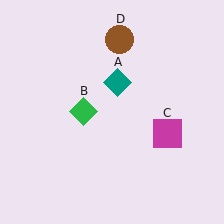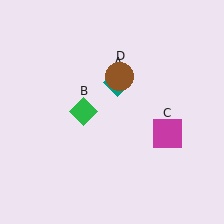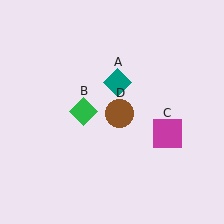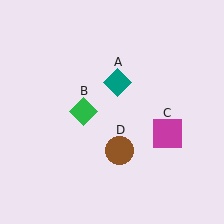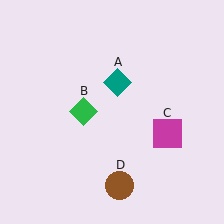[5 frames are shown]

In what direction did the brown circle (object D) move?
The brown circle (object D) moved down.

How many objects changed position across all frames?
1 object changed position: brown circle (object D).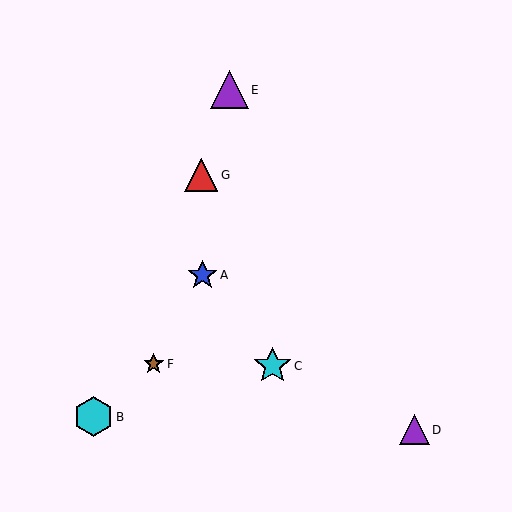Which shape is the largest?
The cyan hexagon (labeled B) is the largest.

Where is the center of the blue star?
The center of the blue star is at (202, 275).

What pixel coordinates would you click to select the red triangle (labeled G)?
Click at (201, 175) to select the red triangle G.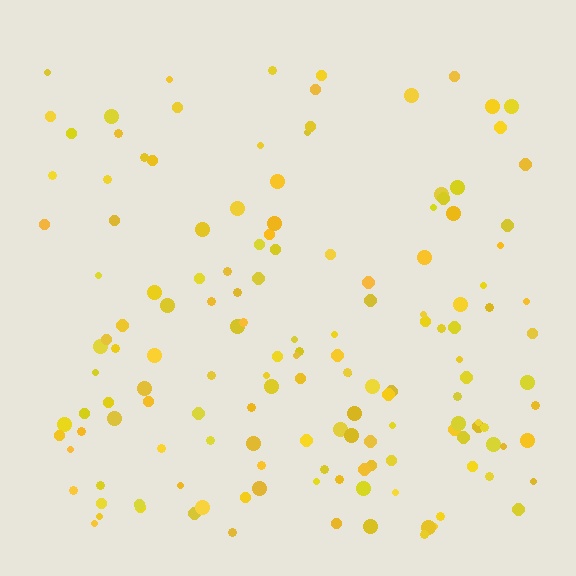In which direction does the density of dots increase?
From top to bottom, with the bottom side densest.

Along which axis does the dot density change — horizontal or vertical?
Vertical.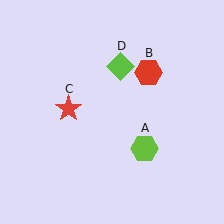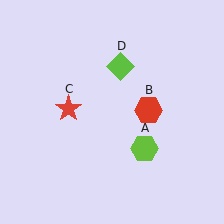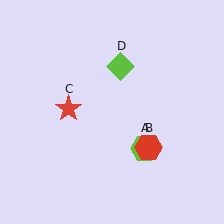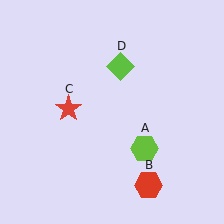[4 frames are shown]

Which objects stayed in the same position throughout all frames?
Lime hexagon (object A) and red star (object C) and lime diamond (object D) remained stationary.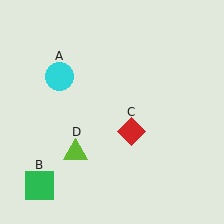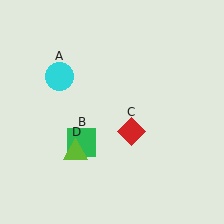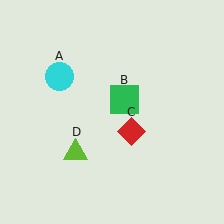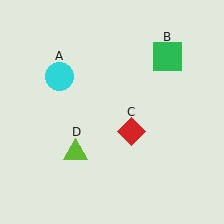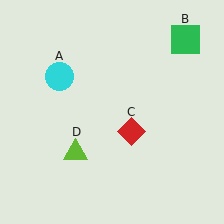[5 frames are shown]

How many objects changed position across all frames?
1 object changed position: green square (object B).